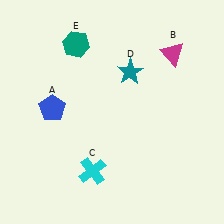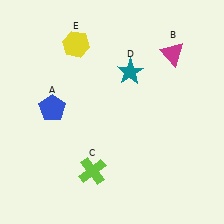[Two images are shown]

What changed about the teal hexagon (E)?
In Image 1, E is teal. In Image 2, it changed to yellow.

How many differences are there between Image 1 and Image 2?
There are 2 differences between the two images.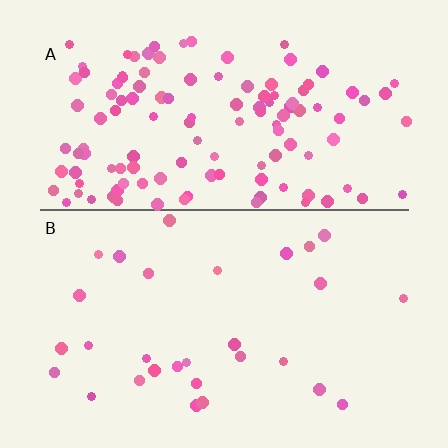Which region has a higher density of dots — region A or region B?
A (the top).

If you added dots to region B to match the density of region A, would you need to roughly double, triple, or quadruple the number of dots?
Approximately quadruple.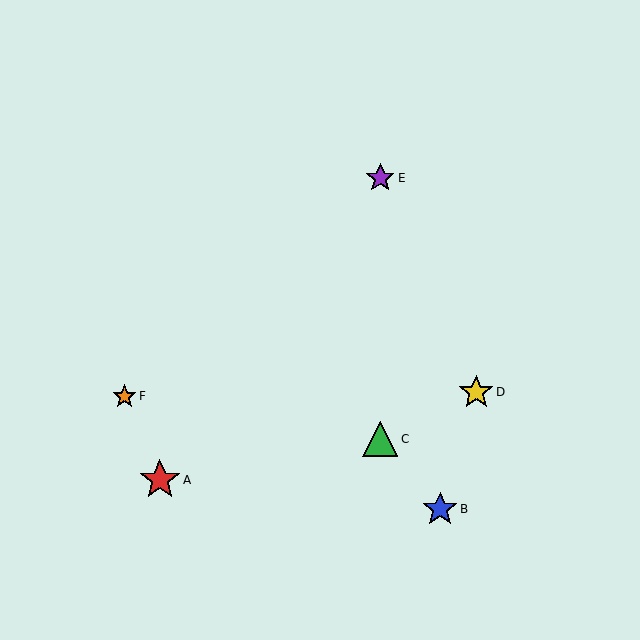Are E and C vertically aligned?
Yes, both are at x≈380.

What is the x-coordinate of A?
Object A is at x≈160.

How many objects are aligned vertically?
2 objects (C, E) are aligned vertically.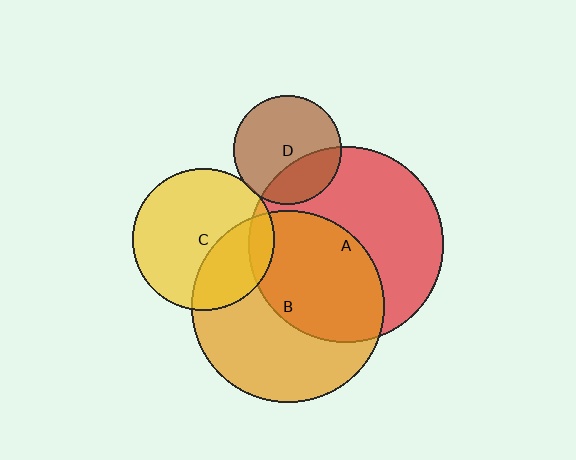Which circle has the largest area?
Circle A (red).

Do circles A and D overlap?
Yes.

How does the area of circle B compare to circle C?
Approximately 1.8 times.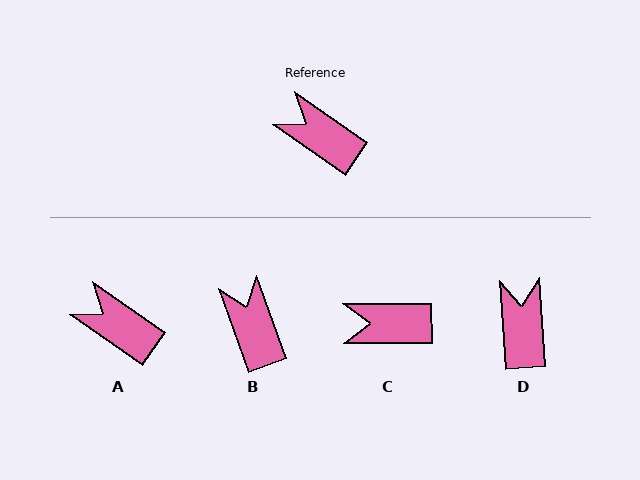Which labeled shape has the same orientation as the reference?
A.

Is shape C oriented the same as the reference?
No, it is off by about 35 degrees.